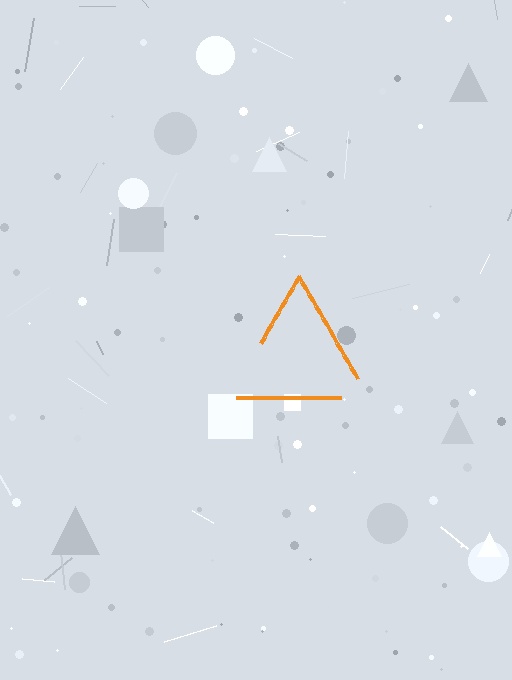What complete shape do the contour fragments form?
The contour fragments form a triangle.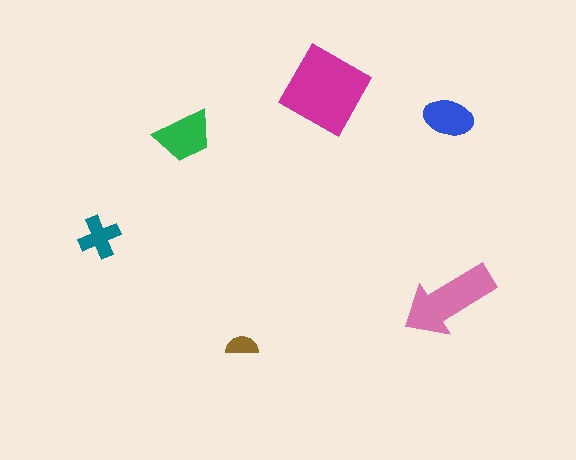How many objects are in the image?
There are 6 objects in the image.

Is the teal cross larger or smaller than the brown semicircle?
Larger.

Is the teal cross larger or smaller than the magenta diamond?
Smaller.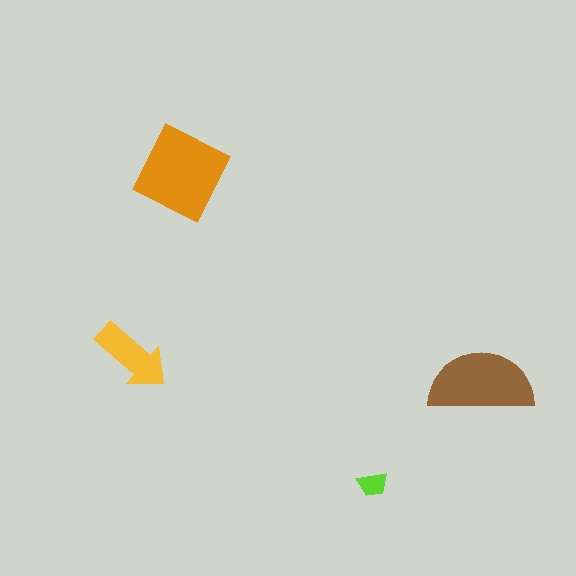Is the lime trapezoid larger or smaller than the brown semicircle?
Smaller.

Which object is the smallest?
The lime trapezoid.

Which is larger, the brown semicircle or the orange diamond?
The orange diamond.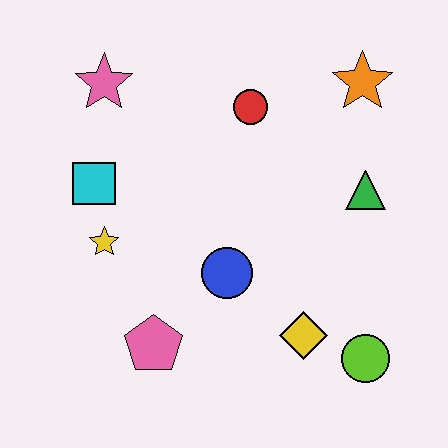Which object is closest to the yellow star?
The cyan square is closest to the yellow star.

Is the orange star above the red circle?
Yes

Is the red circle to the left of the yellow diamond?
Yes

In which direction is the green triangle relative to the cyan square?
The green triangle is to the right of the cyan square.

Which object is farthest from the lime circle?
The pink star is farthest from the lime circle.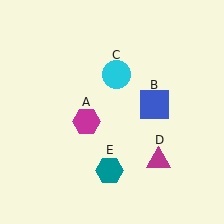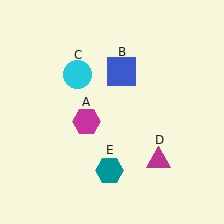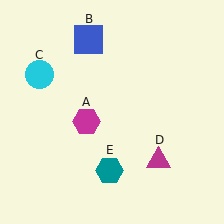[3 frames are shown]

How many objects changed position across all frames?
2 objects changed position: blue square (object B), cyan circle (object C).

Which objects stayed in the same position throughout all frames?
Magenta hexagon (object A) and magenta triangle (object D) and teal hexagon (object E) remained stationary.